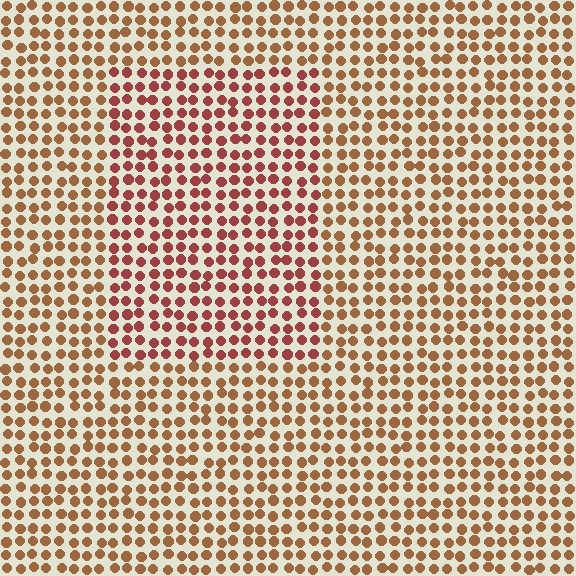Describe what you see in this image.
The image is filled with small brown elements in a uniform arrangement. A rectangle-shaped region is visible where the elements are tinted to a slightly different hue, forming a subtle color boundary.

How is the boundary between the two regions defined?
The boundary is defined purely by a slight shift in hue (about 27 degrees). Spacing, size, and orientation are identical on both sides.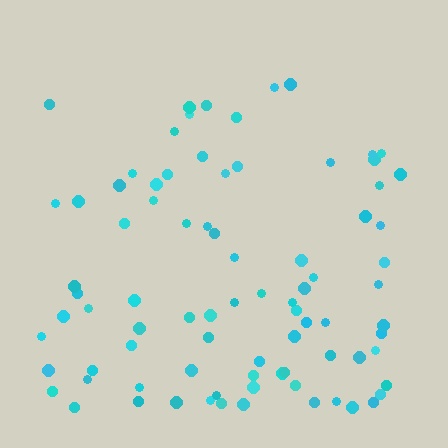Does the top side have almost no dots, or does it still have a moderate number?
Still a moderate number, just noticeably fewer than the bottom.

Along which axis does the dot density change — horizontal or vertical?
Vertical.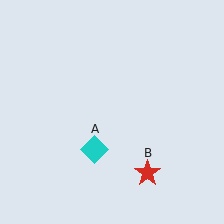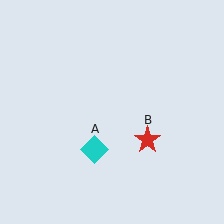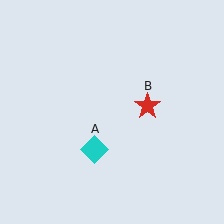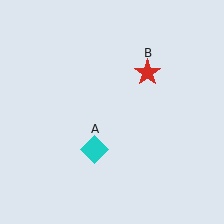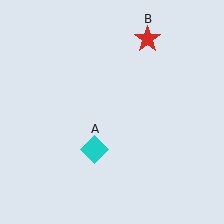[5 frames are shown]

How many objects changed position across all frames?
1 object changed position: red star (object B).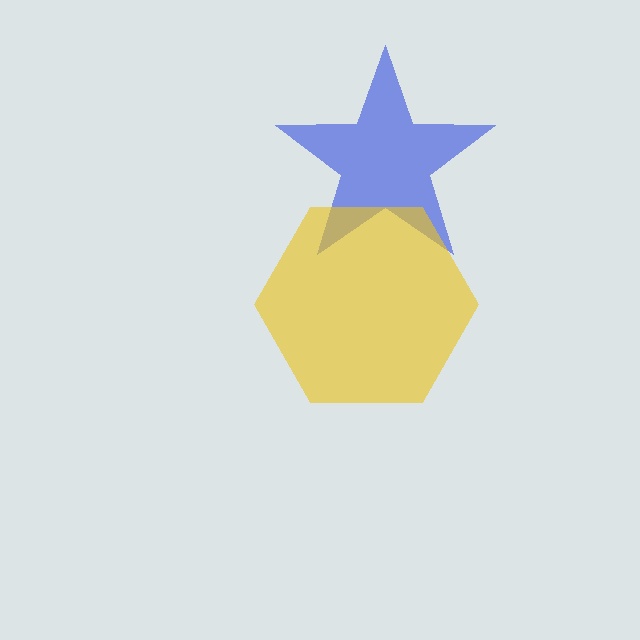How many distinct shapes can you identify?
There are 2 distinct shapes: a blue star, a yellow hexagon.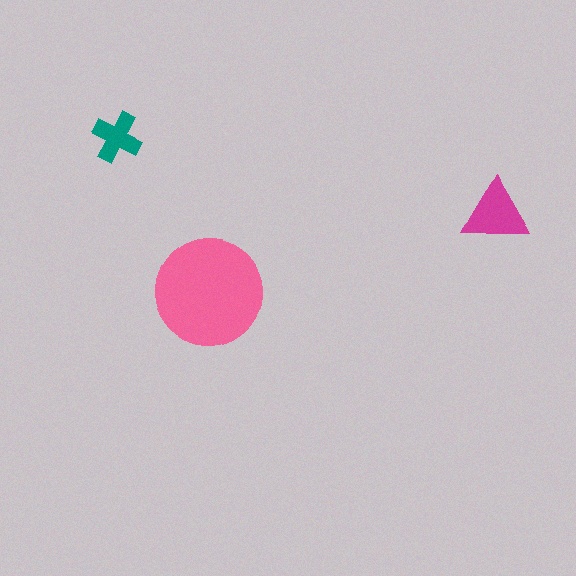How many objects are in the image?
There are 3 objects in the image.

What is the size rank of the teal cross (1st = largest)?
3rd.